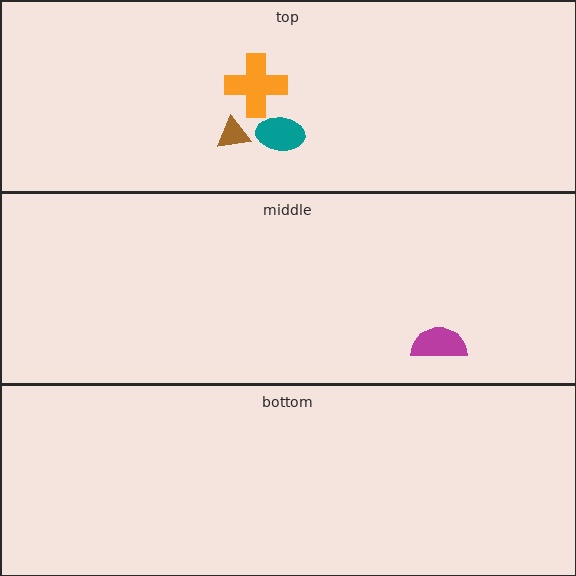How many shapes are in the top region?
3.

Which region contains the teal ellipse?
The top region.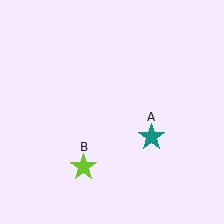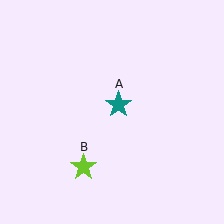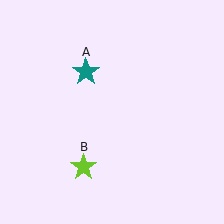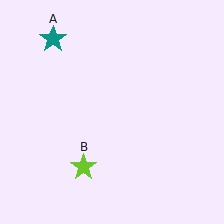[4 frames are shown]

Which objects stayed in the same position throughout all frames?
Lime star (object B) remained stationary.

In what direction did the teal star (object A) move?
The teal star (object A) moved up and to the left.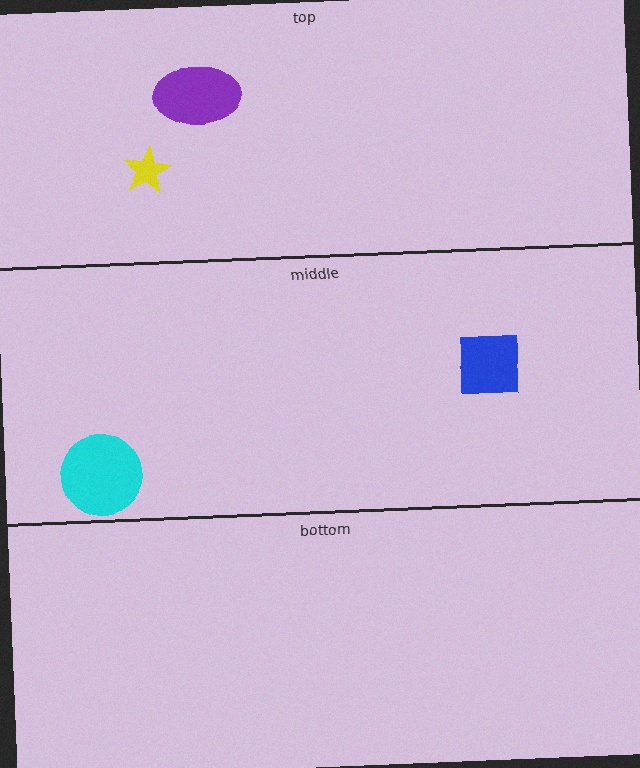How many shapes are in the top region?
2.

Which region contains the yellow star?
The top region.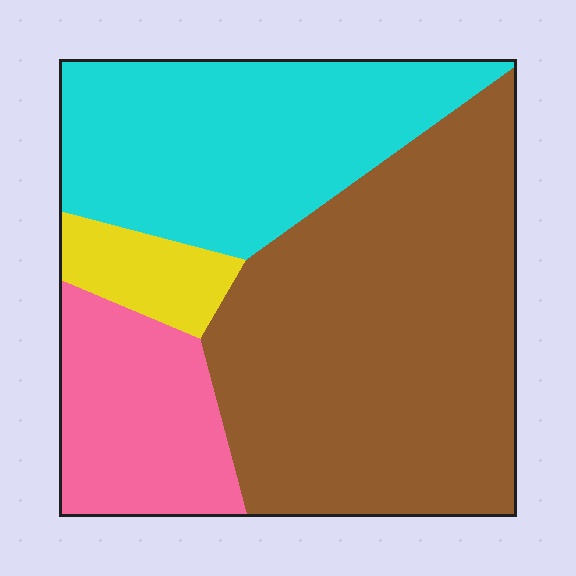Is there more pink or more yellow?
Pink.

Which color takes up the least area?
Yellow, at roughly 5%.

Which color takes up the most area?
Brown, at roughly 50%.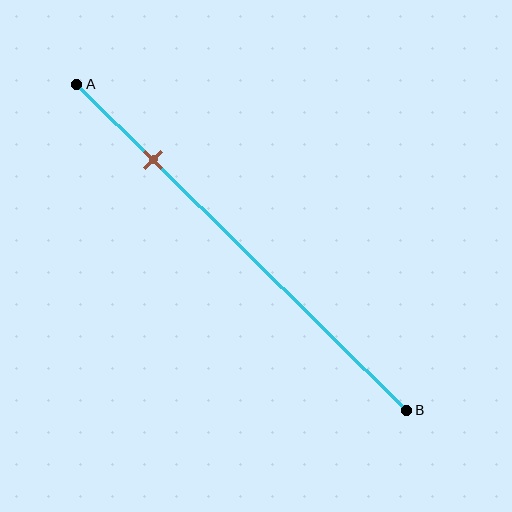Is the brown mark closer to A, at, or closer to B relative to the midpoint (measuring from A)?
The brown mark is closer to point A than the midpoint of segment AB.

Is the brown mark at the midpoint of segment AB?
No, the mark is at about 25% from A, not at the 50% midpoint.